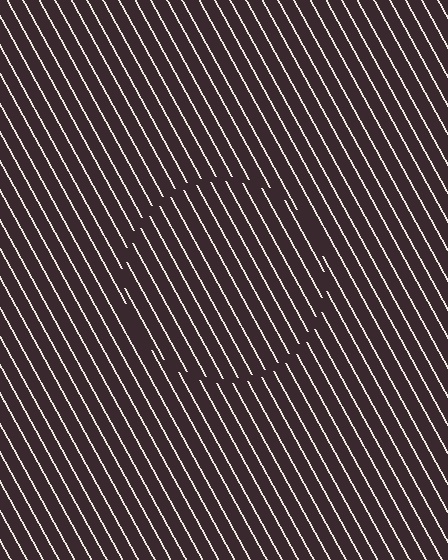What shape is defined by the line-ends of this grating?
An illusory circle. The interior of the shape contains the same grating, shifted by half a period — the contour is defined by the phase discontinuity where line-ends from the inner and outer gratings abut.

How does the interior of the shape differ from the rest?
The interior of the shape contains the same grating, shifted by half a period — the contour is defined by the phase discontinuity where line-ends from the inner and outer gratings abut.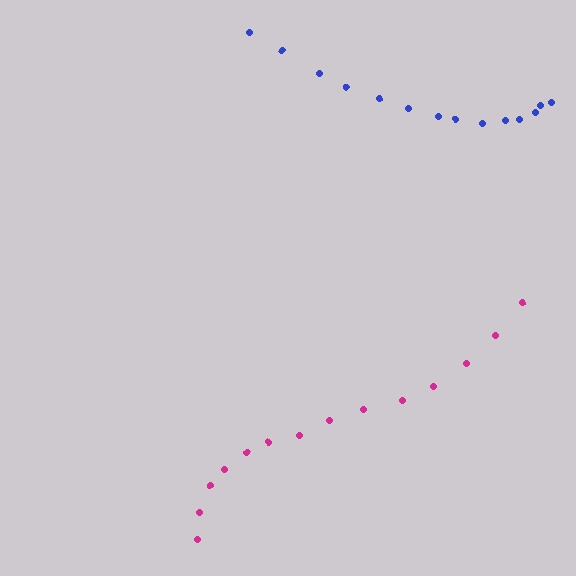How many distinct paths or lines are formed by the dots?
There are 2 distinct paths.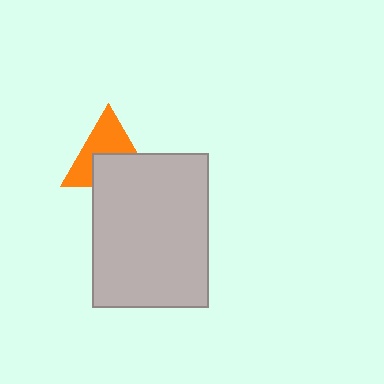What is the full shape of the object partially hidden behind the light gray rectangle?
The partially hidden object is an orange triangle.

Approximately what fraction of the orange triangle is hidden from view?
Roughly 46% of the orange triangle is hidden behind the light gray rectangle.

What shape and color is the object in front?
The object in front is a light gray rectangle.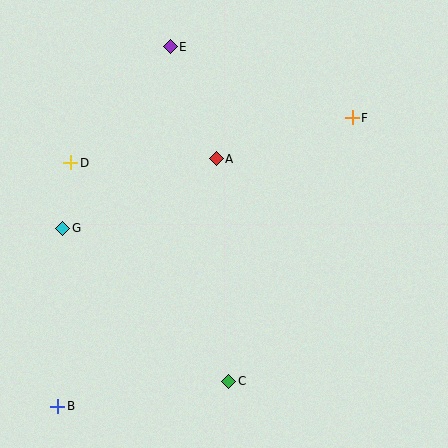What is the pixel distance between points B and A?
The distance between B and A is 294 pixels.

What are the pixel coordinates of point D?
Point D is at (71, 163).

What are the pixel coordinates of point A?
Point A is at (216, 159).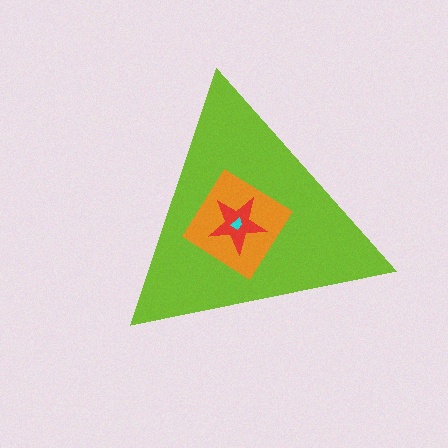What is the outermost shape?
The lime triangle.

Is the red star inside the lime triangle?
Yes.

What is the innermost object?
The cyan trapezoid.